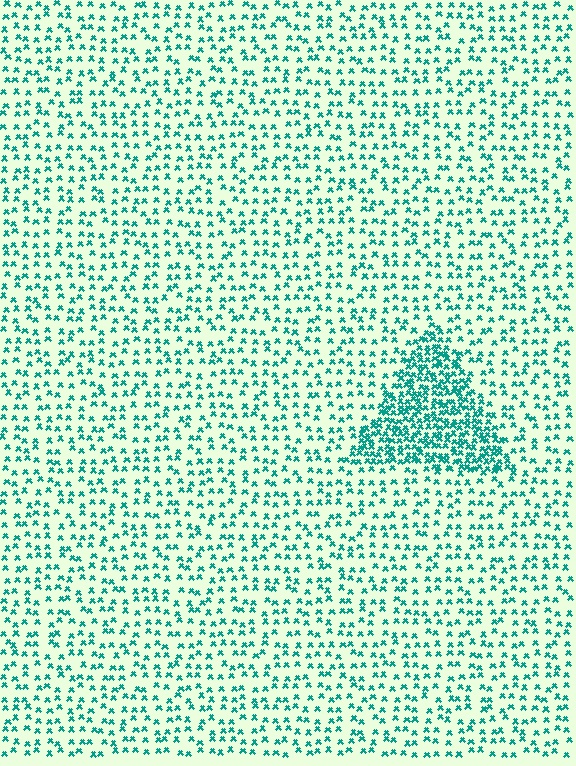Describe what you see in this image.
The image contains small teal elements arranged at two different densities. A triangle-shaped region is visible where the elements are more densely packed than the surrounding area.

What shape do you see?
I see a triangle.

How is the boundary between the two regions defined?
The boundary is defined by a change in element density (approximately 2.6x ratio). All elements are the same color, size, and shape.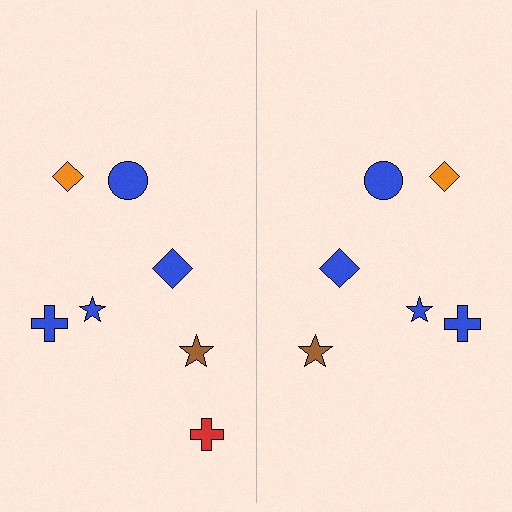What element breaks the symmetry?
A red cross is missing from the right side.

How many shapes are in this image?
There are 13 shapes in this image.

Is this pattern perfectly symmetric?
No, the pattern is not perfectly symmetric. A red cross is missing from the right side.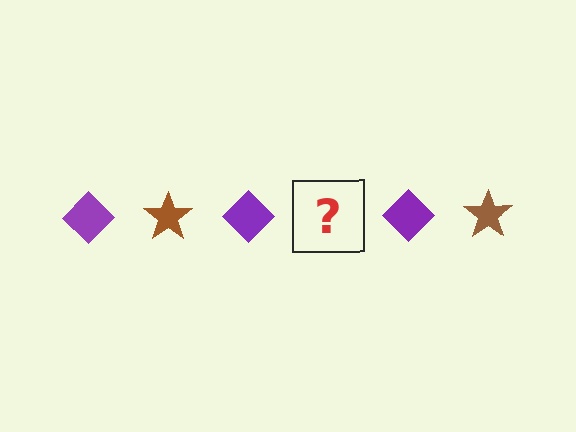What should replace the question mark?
The question mark should be replaced with a brown star.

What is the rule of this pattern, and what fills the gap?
The rule is that the pattern alternates between purple diamond and brown star. The gap should be filled with a brown star.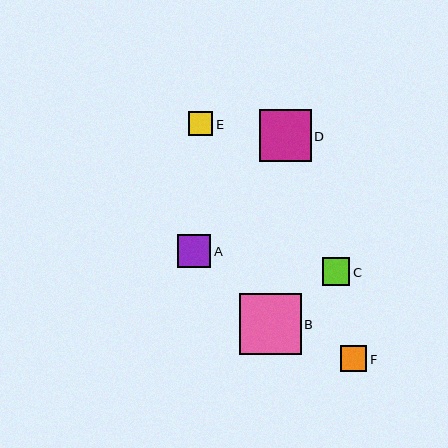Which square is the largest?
Square B is the largest with a size of approximately 62 pixels.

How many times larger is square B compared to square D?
Square B is approximately 1.2 times the size of square D.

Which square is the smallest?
Square E is the smallest with a size of approximately 24 pixels.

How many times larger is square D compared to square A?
Square D is approximately 1.6 times the size of square A.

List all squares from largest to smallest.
From largest to smallest: B, D, A, C, F, E.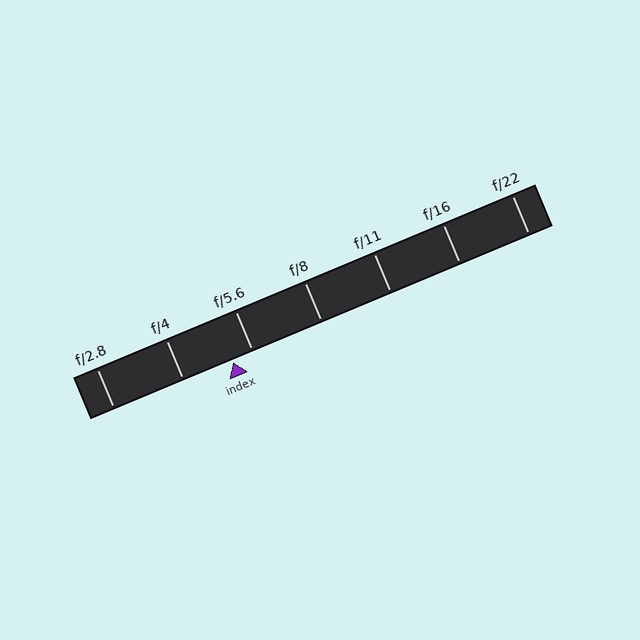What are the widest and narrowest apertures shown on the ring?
The widest aperture shown is f/2.8 and the narrowest is f/22.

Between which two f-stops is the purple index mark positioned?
The index mark is between f/4 and f/5.6.